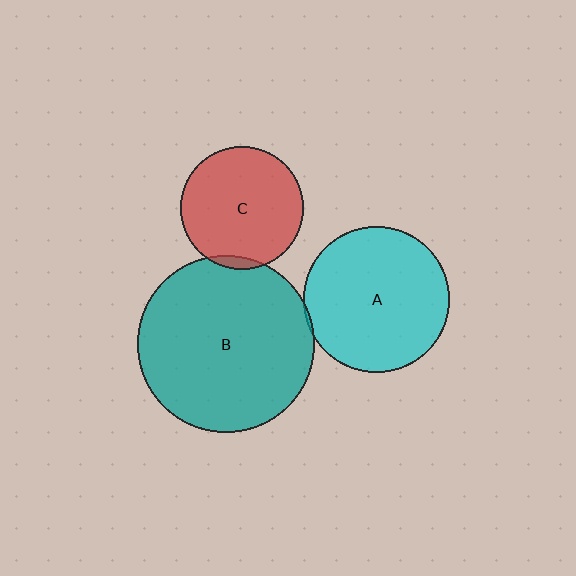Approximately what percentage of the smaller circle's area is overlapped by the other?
Approximately 5%.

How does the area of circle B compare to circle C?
Approximately 2.1 times.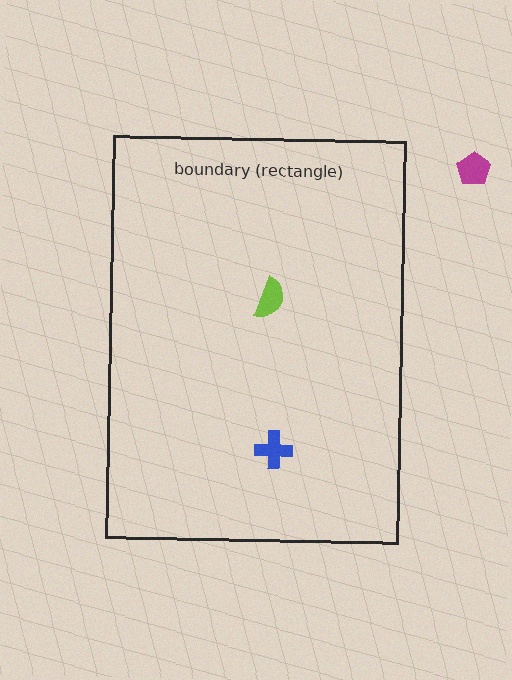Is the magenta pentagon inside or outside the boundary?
Outside.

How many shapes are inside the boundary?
2 inside, 1 outside.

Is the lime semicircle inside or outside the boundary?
Inside.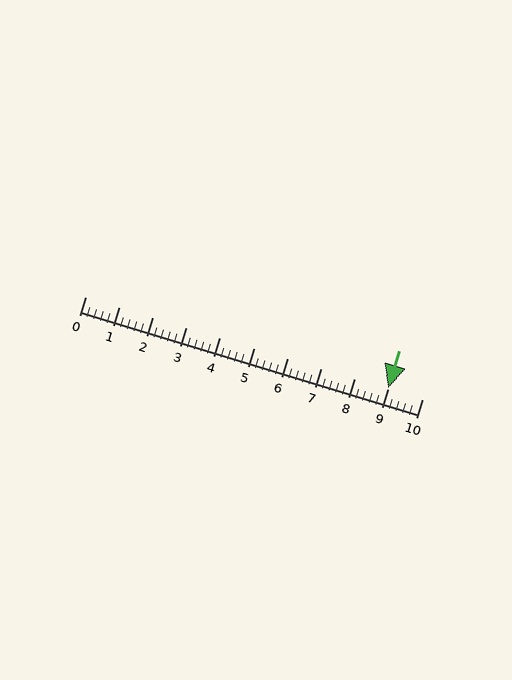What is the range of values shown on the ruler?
The ruler shows values from 0 to 10.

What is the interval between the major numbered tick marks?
The major tick marks are spaced 1 units apart.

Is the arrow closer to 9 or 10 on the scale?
The arrow is closer to 9.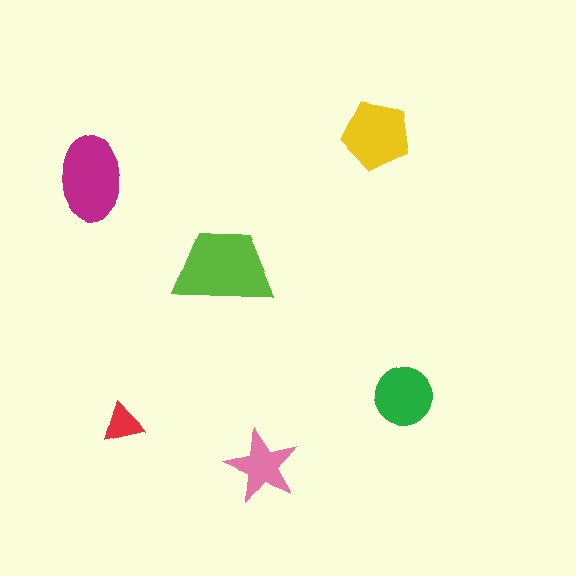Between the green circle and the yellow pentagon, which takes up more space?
The yellow pentagon.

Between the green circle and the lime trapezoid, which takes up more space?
The lime trapezoid.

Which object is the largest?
The lime trapezoid.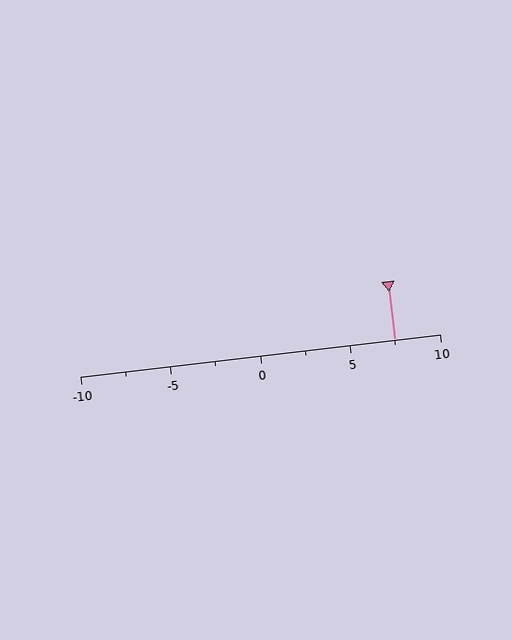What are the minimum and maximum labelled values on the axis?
The axis runs from -10 to 10.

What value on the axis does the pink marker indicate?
The marker indicates approximately 7.5.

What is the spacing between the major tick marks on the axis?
The major ticks are spaced 5 apart.